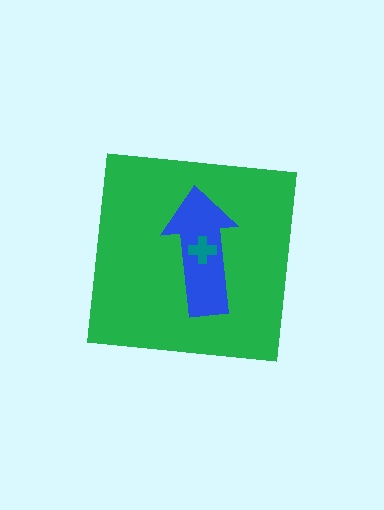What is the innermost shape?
The teal cross.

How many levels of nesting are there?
3.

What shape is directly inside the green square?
The blue arrow.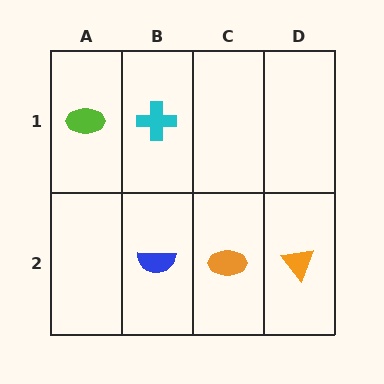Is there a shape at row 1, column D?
No, that cell is empty.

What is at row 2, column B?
A blue semicircle.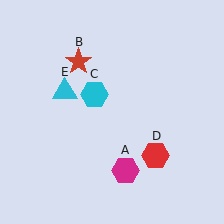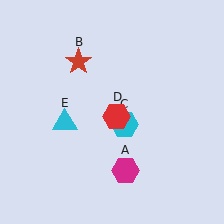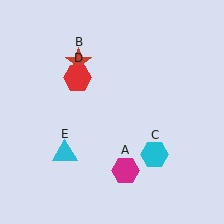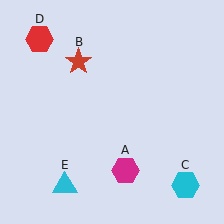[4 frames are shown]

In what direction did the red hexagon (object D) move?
The red hexagon (object D) moved up and to the left.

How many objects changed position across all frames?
3 objects changed position: cyan hexagon (object C), red hexagon (object D), cyan triangle (object E).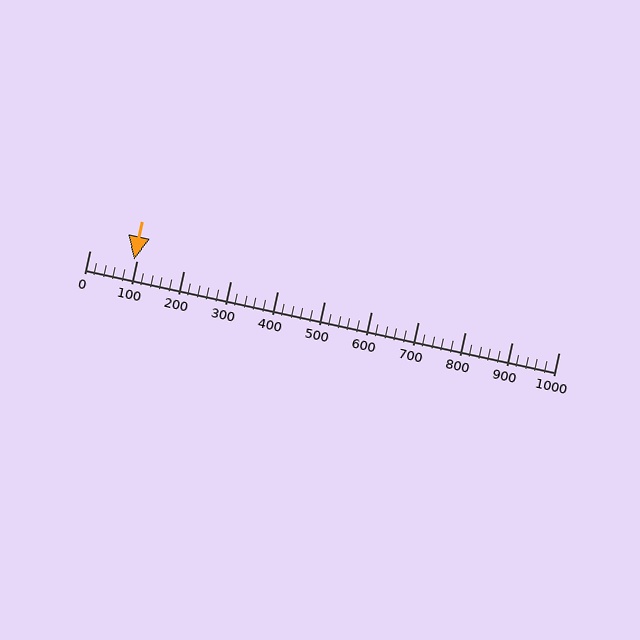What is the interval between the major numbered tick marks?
The major tick marks are spaced 100 units apart.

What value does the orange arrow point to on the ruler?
The orange arrow points to approximately 96.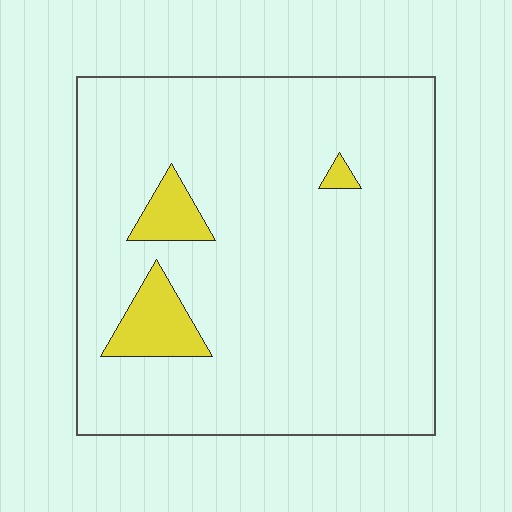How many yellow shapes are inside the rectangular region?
3.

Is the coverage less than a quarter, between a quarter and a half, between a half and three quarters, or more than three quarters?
Less than a quarter.